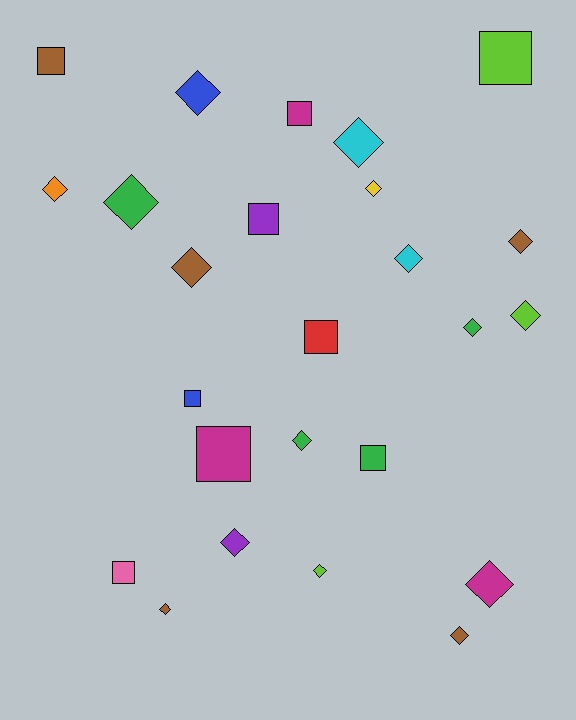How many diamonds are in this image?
There are 16 diamonds.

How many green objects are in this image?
There are 4 green objects.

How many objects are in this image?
There are 25 objects.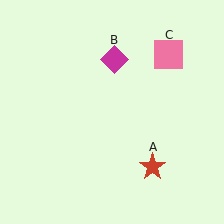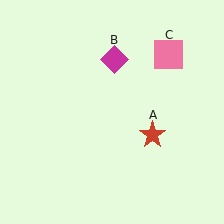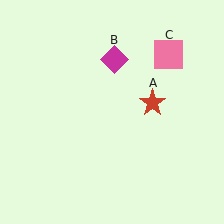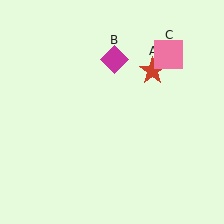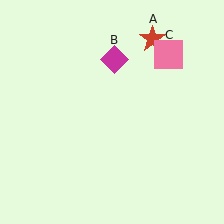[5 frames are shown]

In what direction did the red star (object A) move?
The red star (object A) moved up.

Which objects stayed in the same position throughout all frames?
Magenta diamond (object B) and pink square (object C) remained stationary.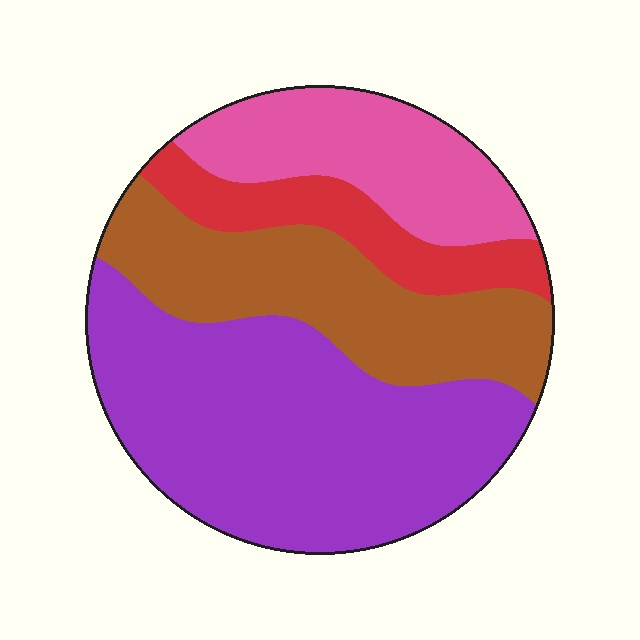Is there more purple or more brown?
Purple.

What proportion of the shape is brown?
Brown takes up about one quarter (1/4) of the shape.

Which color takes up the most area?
Purple, at roughly 45%.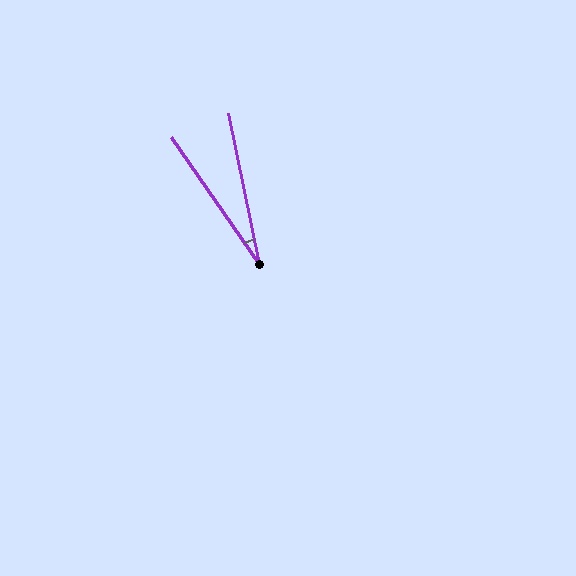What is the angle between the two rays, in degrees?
Approximately 23 degrees.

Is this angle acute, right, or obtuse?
It is acute.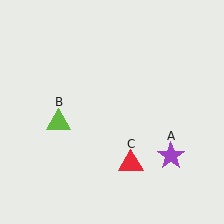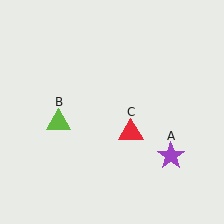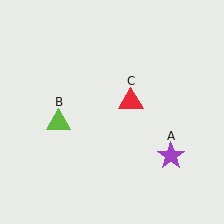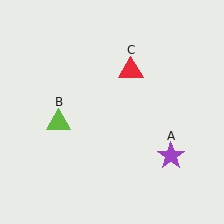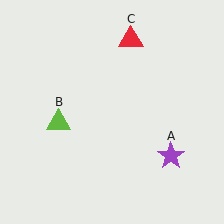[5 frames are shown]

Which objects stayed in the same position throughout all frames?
Purple star (object A) and lime triangle (object B) remained stationary.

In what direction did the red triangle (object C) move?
The red triangle (object C) moved up.